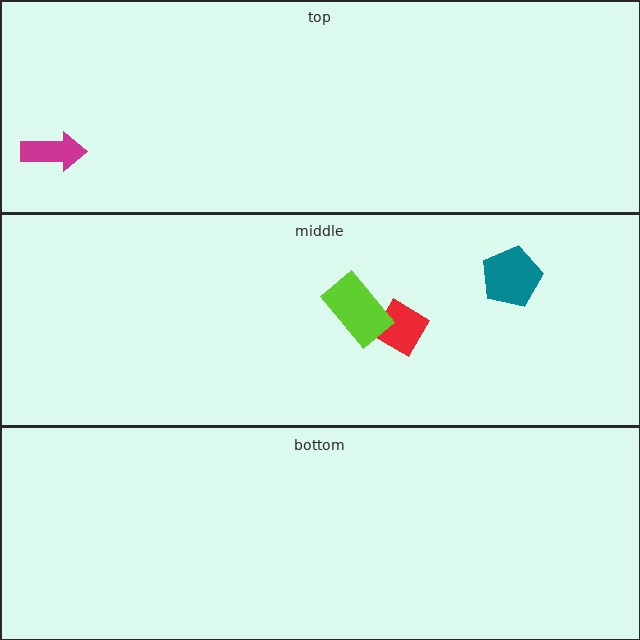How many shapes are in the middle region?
3.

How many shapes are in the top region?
1.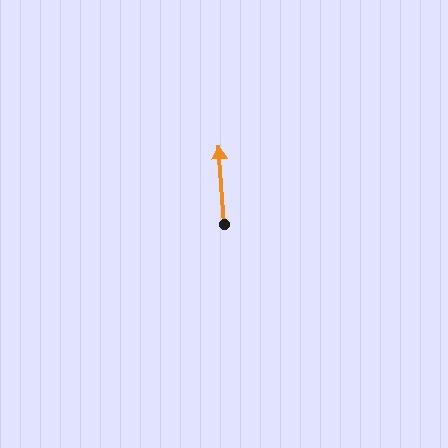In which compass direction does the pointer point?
North.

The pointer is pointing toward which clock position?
Roughly 12 o'clock.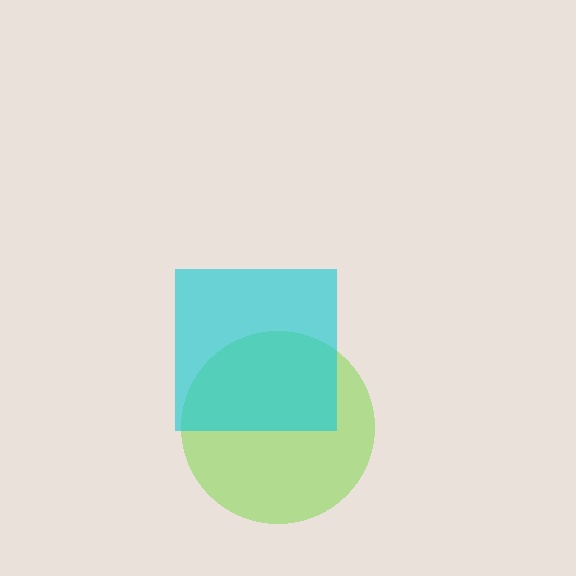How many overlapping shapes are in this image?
There are 2 overlapping shapes in the image.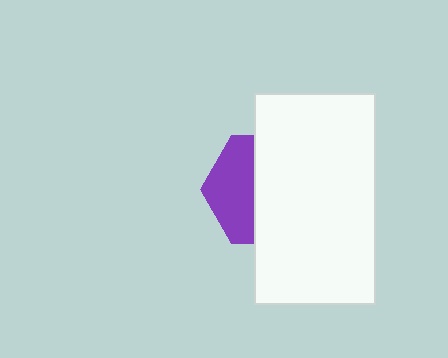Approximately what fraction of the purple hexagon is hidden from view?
Roughly 60% of the purple hexagon is hidden behind the white rectangle.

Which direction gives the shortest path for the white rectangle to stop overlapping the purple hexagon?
Moving right gives the shortest separation.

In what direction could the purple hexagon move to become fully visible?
The purple hexagon could move left. That would shift it out from behind the white rectangle entirely.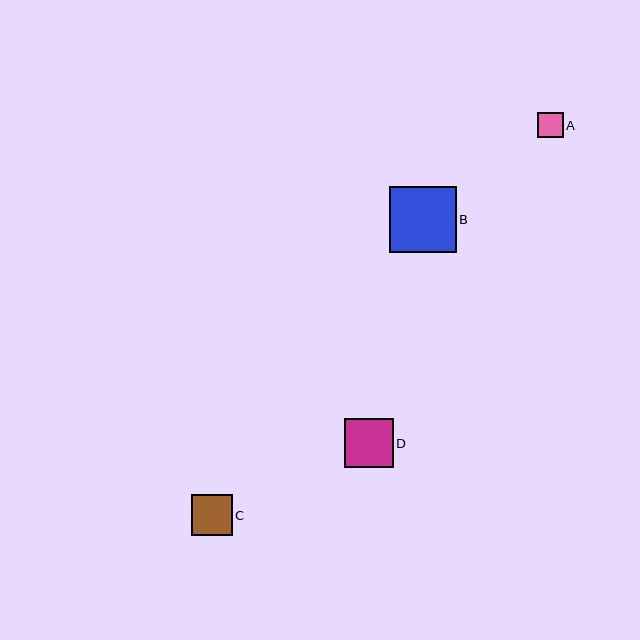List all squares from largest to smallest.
From largest to smallest: B, D, C, A.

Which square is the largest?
Square B is the largest with a size of approximately 66 pixels.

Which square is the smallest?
Square A is the smallest with a size of approximately 25 pixels.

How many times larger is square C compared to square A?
Square C is approximately 1.6 times the size of square A.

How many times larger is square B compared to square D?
Square B is approximately 1.4 times the size of square D.